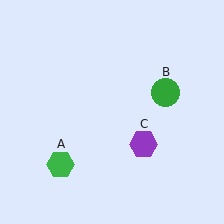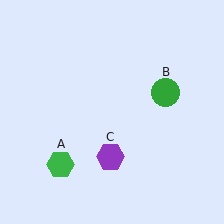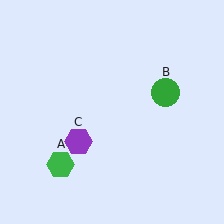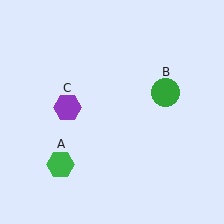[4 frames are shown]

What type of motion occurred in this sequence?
The purple hexagon (object C) rotated clockwise around the center of the scene.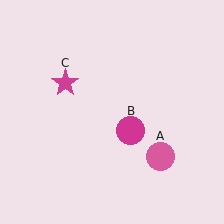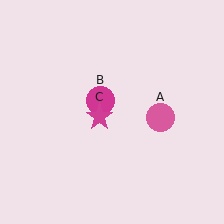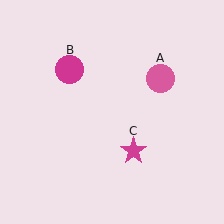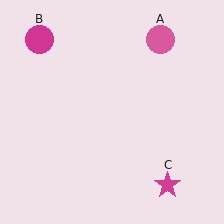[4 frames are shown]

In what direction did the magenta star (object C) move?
The magenta star (object C) moved down and to the right.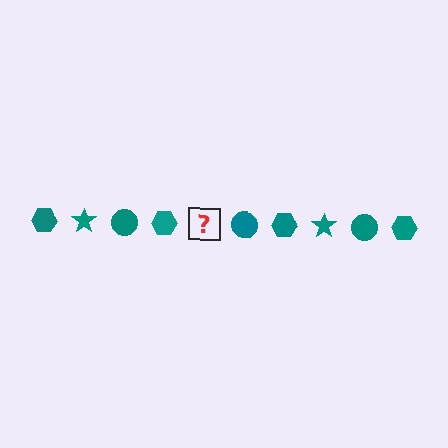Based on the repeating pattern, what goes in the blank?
The blank should be a teal star.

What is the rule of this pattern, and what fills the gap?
The rule is that the pattern cycles through hexagon, star, circle shapes in teal. The gap should be filled with a teal star.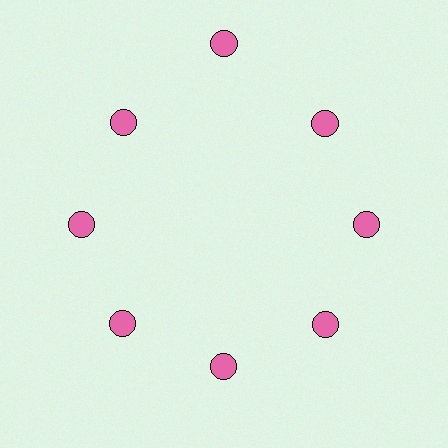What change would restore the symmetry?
The symmetry would be restored by moving it inward, back onto the ring so that all 8 circles sit at equal angles and equal distance from the center.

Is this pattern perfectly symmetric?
No. The 8 pink circles are arranged in a ring, but one element near the 12 o'clock position is pushed outward from the center, breaking the 8-fold rotational symmetry.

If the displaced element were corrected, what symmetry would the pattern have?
It would have 8-fold rotational symmetry — the pattern would map onto itself every 45 degrees.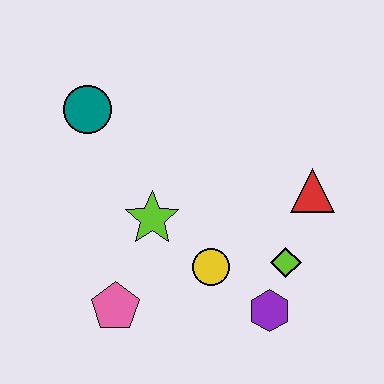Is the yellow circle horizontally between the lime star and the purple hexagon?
Yes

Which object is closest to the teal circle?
The lime star is closest to the teal circle.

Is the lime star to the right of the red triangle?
No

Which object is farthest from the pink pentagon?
The red triangle is farthest from the pink pentagon.